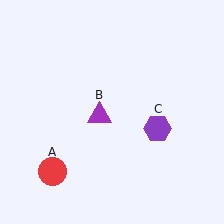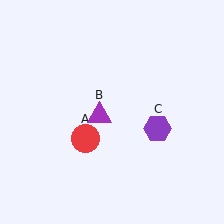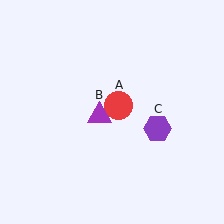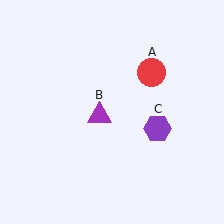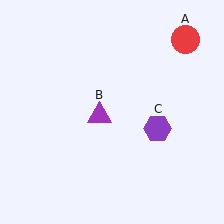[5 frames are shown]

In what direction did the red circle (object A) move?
The red circle (object A) moved up and to the right.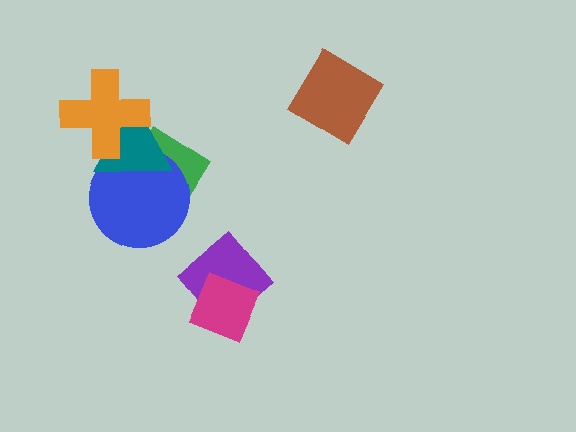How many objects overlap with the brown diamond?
0 objects overlap with the brown diamond.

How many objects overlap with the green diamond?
2 objects overlap with the green diamond.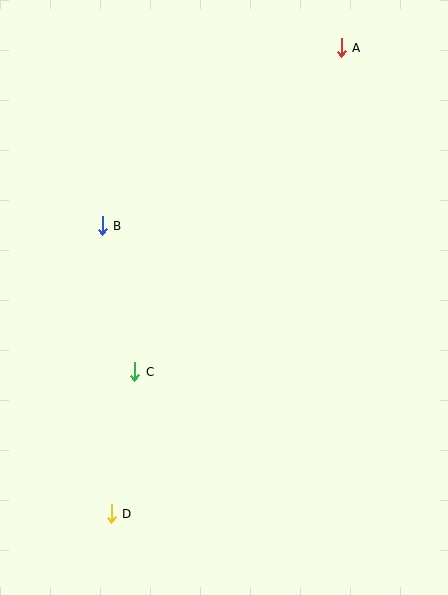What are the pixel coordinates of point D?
Point D is at (111, 514).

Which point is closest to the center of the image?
Point C at (135, 372) is closest to the center.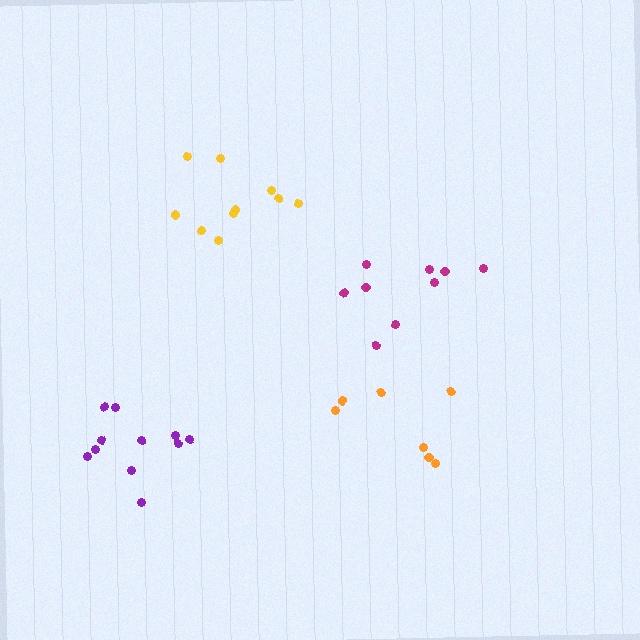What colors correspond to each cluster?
The clusters are colored: orange, magenta, yellow, purple.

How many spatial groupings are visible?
There are 4 spatial groupings.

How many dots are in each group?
Group 1: 7 dots, Group 2: 9 dots, Group 3: 10 dots, Group 4: 11 dots (37 total).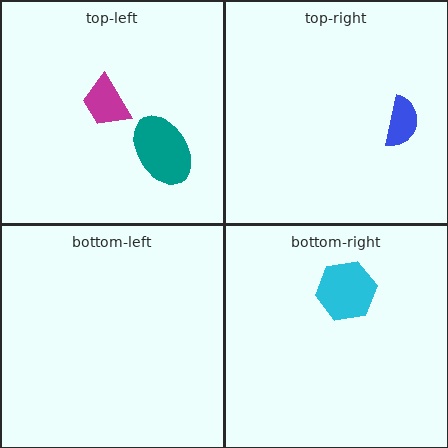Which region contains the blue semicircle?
The top-right region.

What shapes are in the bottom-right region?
The cyan hexagon.